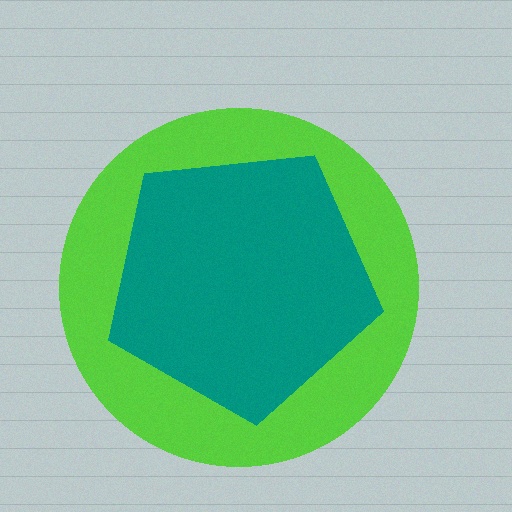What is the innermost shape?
The teal pentagon.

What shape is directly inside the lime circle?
The teal pentagon.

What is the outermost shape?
The lime circle.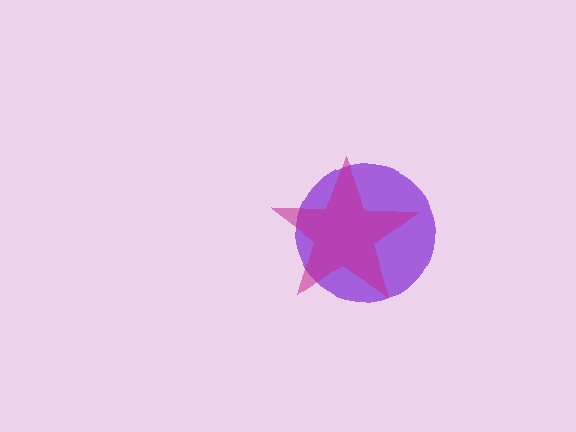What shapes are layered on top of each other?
The layered shapes are: a purple circle, a magenta star.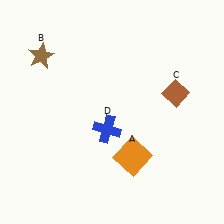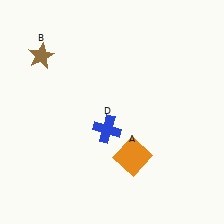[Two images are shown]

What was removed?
The brown diamond (C) was removed in Image 2.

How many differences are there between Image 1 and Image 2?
There is 1 difference between the two images.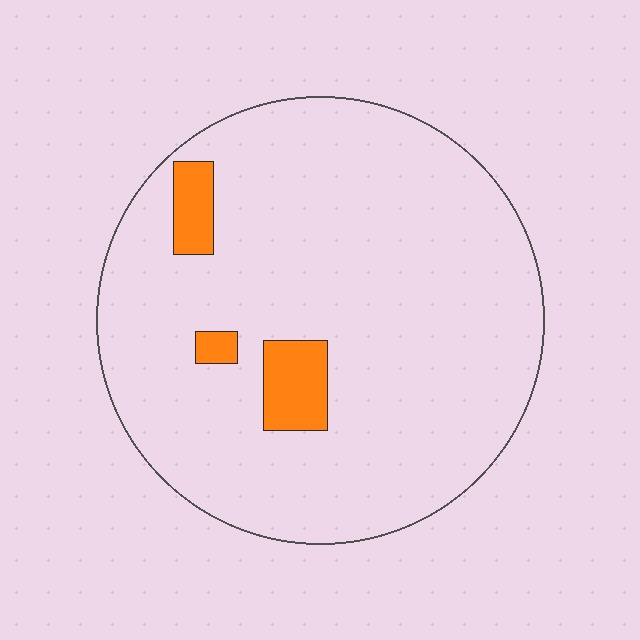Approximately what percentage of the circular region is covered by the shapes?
Approximately 5%.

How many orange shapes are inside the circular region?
3.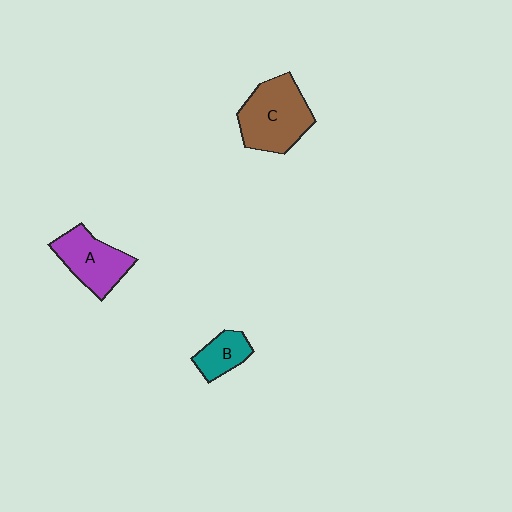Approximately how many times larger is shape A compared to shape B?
Approximately 1.7 times.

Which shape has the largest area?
Shape C (brown).